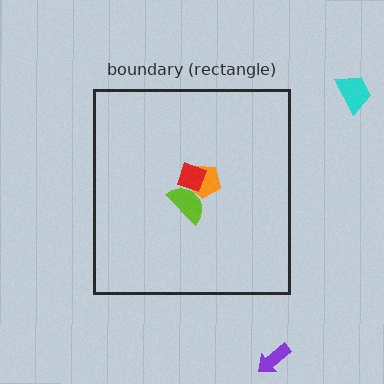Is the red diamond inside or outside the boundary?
Inside.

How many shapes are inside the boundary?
3 inside, 2 outside.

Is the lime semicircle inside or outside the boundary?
Inside.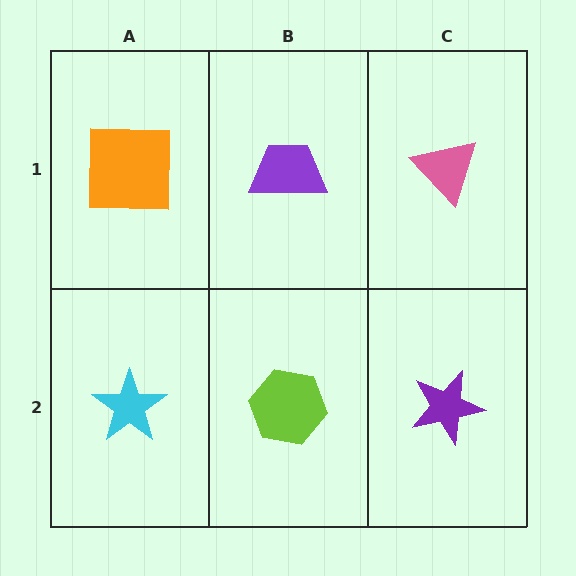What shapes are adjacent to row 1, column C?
A purple star (row 2, column C), a purple trapezoid (row 1, column B).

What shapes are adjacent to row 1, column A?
A cyan star (row 2, column A), a purple trapezoid (row 1, column B).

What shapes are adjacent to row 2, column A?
An orange square (row 1, column A), a lime hexagon (row 2, column B).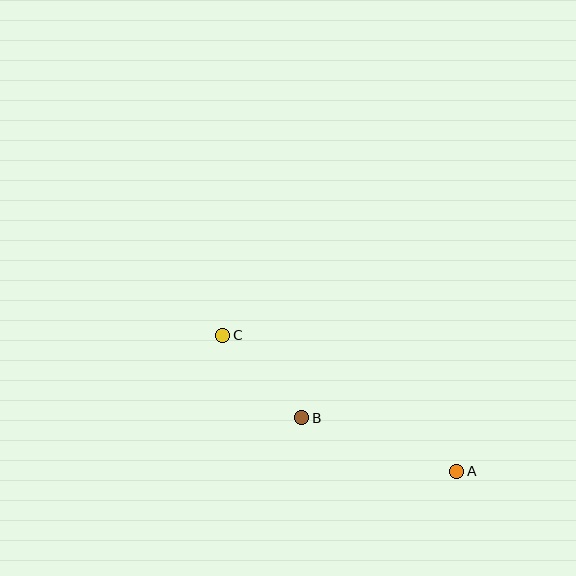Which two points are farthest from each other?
Points A and C are farthest from each other.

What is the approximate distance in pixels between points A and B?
The distance between A and B is approximately 164 pixels.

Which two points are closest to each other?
Points B and C are closest to each other.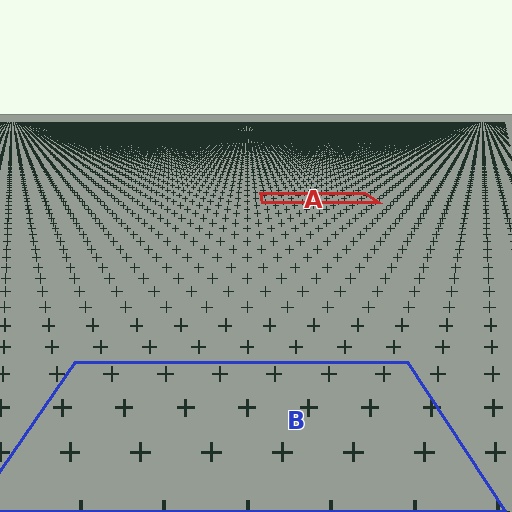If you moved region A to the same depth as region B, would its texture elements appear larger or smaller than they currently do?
They would appear larger. At a closer depth, the same texture elements are projected at a bigger on-screen size.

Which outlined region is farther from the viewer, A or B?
Region A is farther from the viewer — the texture elements inside it appear smaller and more densely packed.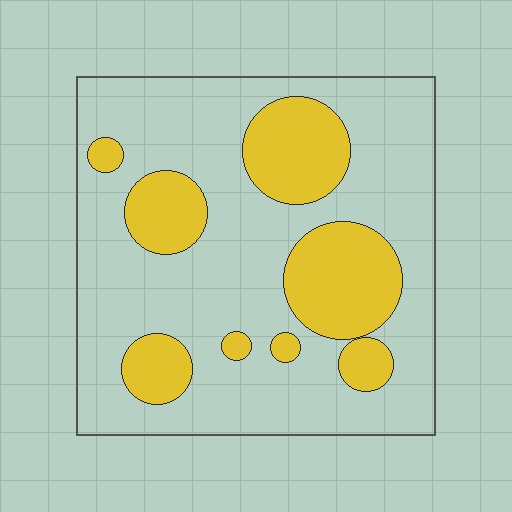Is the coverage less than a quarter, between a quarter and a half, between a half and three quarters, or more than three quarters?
Between a quarter and a half.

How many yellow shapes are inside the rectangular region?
8.